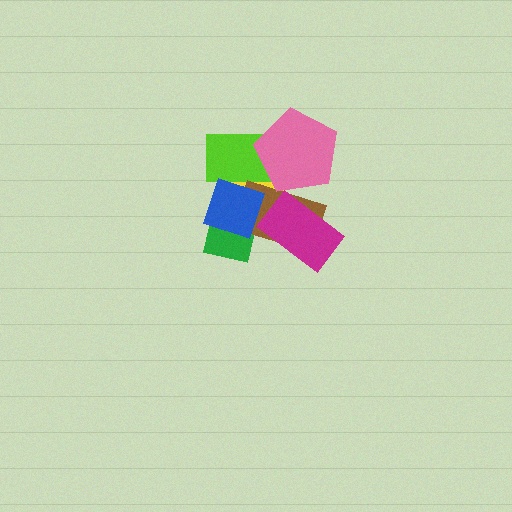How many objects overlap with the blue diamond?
4 objects overlap with the blue diamond.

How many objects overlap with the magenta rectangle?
2 objects overlap with the magenta rectangle.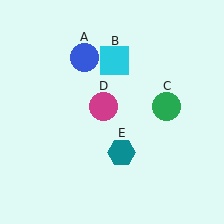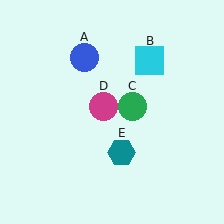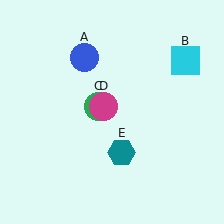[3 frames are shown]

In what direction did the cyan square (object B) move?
The cyan square (object B) moved right.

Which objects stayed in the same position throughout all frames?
Blue circle (object A) and magenta circle (object D) and teal hexagon (object E) remained stationary.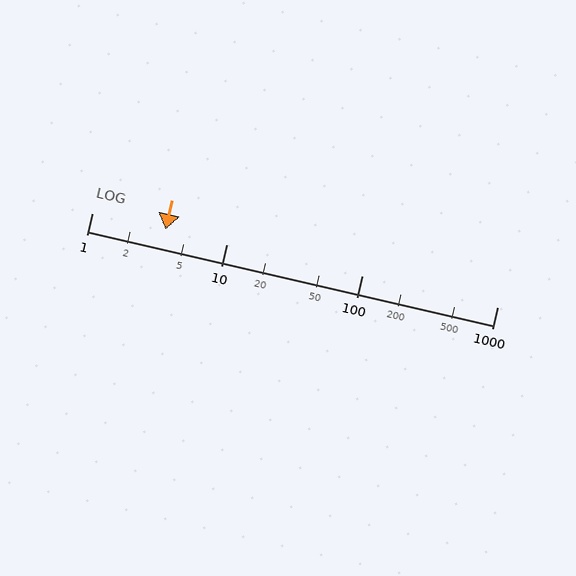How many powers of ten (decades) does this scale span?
The scale spans 3 decades, from 1 to 1000.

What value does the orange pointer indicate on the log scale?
The pointer indicates approximately 3.5.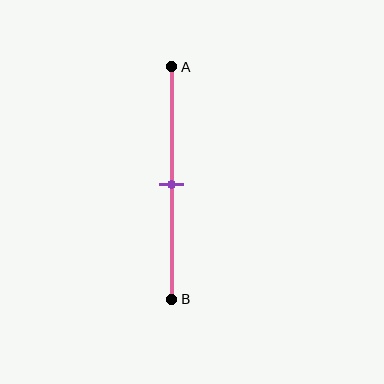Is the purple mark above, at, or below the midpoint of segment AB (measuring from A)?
The purple mark is approximately at the midpoint of segment AB.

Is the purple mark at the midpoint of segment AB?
Yes, the mark is approximately at the midpoint.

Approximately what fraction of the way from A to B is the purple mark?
The purple mark is approximately 50% of the way from A to B.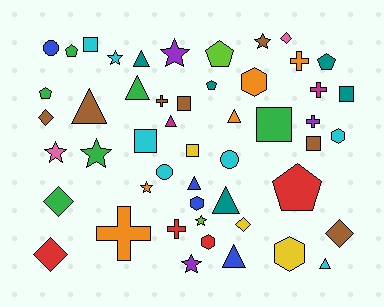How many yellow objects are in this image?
There are 3 yellow objects.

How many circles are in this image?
There are 3 circles.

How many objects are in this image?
There are 50 objects.